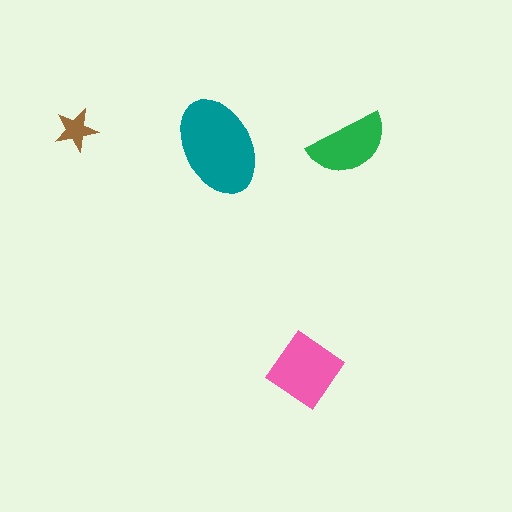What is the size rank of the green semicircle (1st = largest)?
3rd.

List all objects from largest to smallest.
The teal ellipse, the pink diamond, the green semicircle, the brown star.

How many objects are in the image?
There are 4 objects in the image.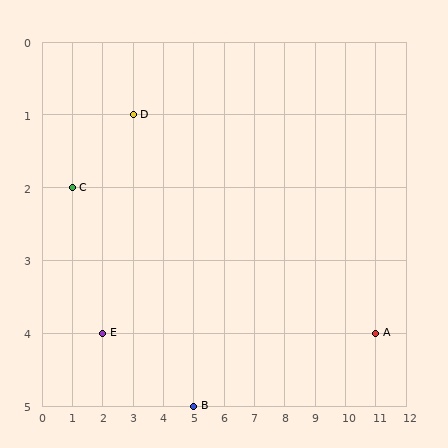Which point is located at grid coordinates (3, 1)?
Point D is at (3, 1).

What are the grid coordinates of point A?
Point A is at grid coordinates (11, 4).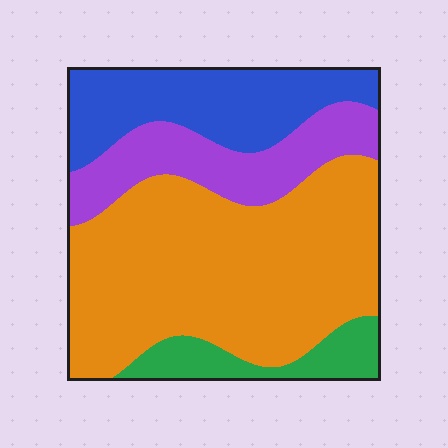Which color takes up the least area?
Green, at roughly 10%.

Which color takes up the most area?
Orange, at roughly 50%.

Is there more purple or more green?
Purple.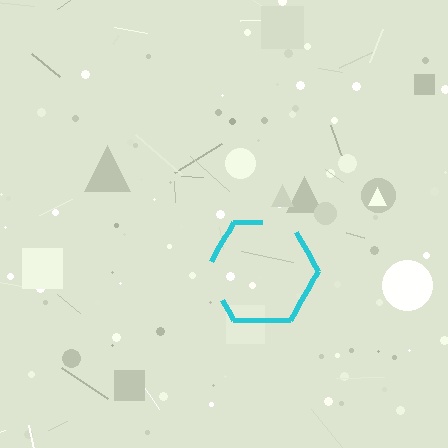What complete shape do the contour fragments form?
The contour fragments form a hexagon.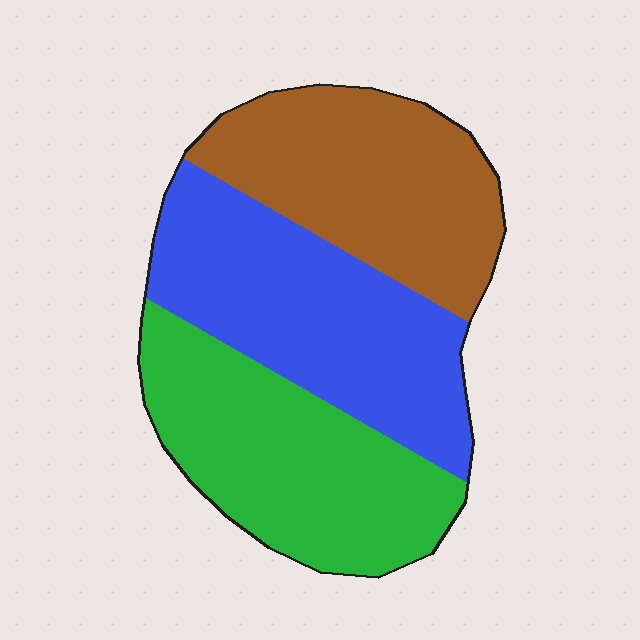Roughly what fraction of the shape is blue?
Blue takes up about three eighths (3/8) of the shape.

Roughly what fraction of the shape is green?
Green covers 33% of the shape.